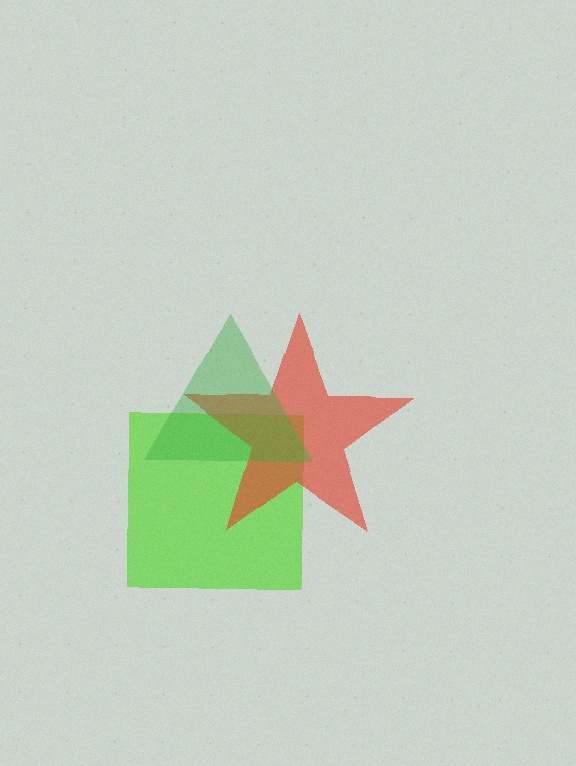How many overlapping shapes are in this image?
There are 3 overlapping shapes in the image.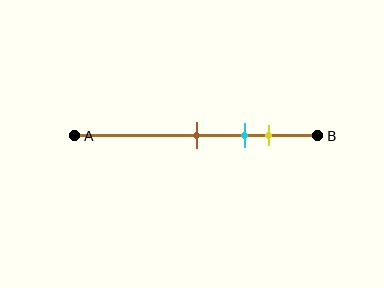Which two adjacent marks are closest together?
The cyan and yellow marks are the closest adjacent pair.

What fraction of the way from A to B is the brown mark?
The brown mark is approximately 50% (0.5) of the way from A to B.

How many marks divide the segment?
There are 3 marks dividing the segment.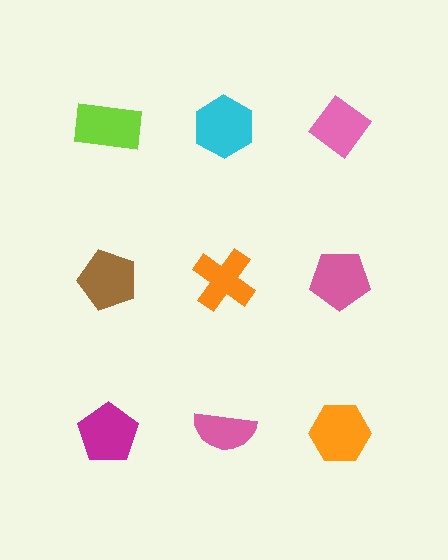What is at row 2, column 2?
An orange cross.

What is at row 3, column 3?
An orange hexagon.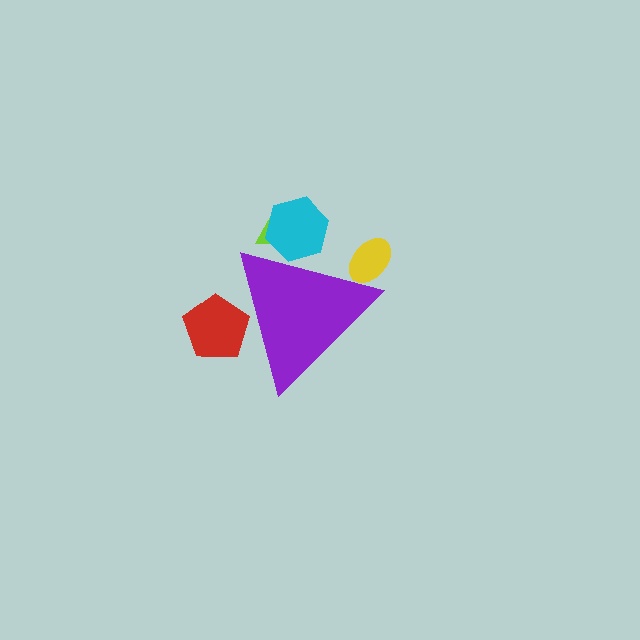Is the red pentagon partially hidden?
Yes, the red pentagon is partially hidden behind the purple triangle.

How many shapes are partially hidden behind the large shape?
4 shapes are partially hidden.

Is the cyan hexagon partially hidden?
Yes, the cyan hexagon is partially hidden behind the purple triangle.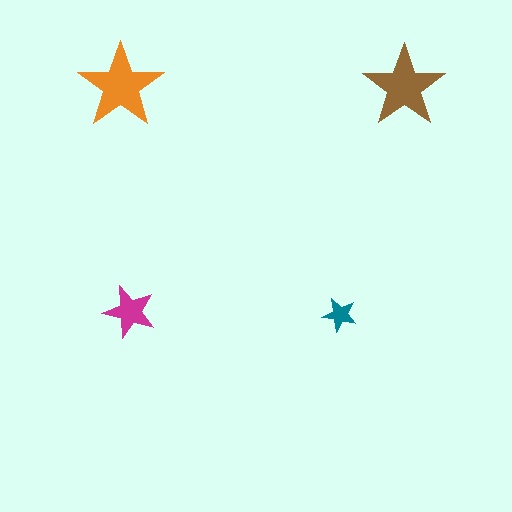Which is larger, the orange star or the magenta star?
The orange one.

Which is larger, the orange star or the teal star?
The orange one.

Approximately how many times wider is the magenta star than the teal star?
About 1.5 times wider.